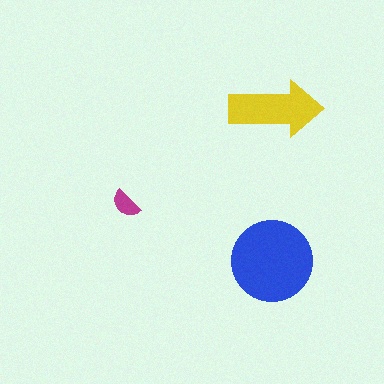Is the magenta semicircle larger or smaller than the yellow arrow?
Smaller.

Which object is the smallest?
The magenta semicircle.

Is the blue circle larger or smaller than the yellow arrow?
Larger.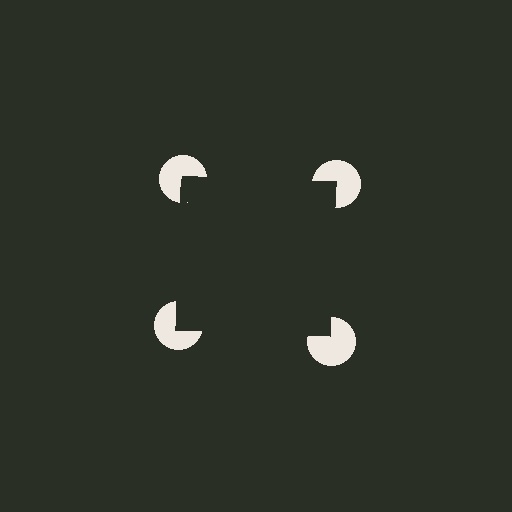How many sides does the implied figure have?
4 sides.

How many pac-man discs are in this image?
There are 4 — one at each vertex of the illusory square.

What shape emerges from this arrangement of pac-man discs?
An illusory square — its edges are inferred from the aligned wedge cuts in the pac-man discs, not physically drawn.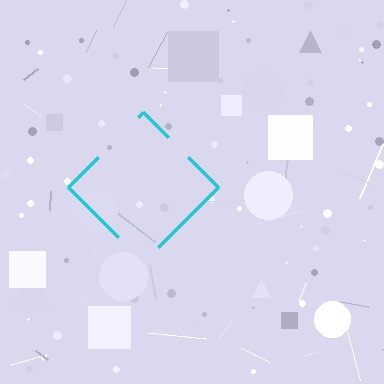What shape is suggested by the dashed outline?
The dashed outline suggests a diamond.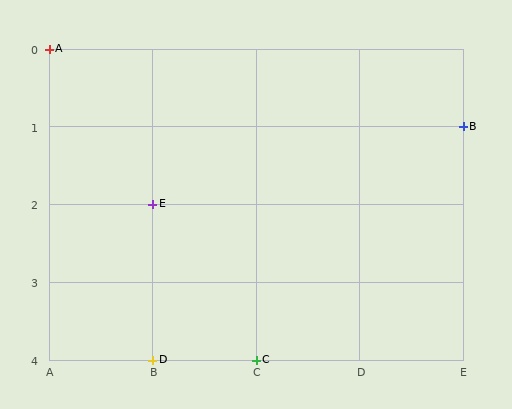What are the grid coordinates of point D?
Point D is at grid coordinates (B, 4).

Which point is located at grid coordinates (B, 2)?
Point E is at (B, 2).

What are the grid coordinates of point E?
Point E is at grid coordinates (B, 2).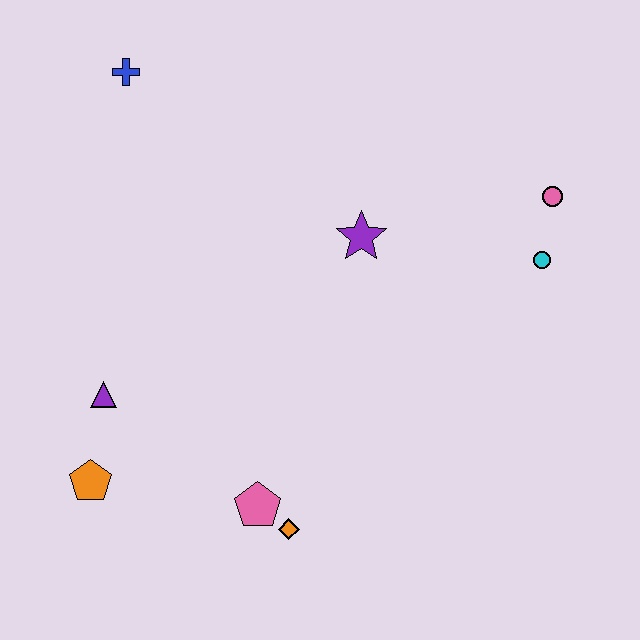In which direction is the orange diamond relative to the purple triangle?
The orange diamond is to the right of the purple triangle.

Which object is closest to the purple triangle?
The orange pentagon is closest to the purple triangle.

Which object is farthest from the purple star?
The orange pentagon is farthest from the purple star.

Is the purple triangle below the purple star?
Yes